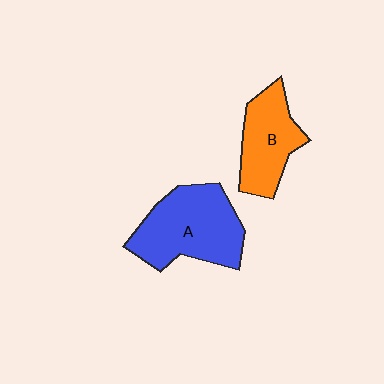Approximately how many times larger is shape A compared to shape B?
Approximately 1.5 times.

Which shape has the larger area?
Shape A (blue).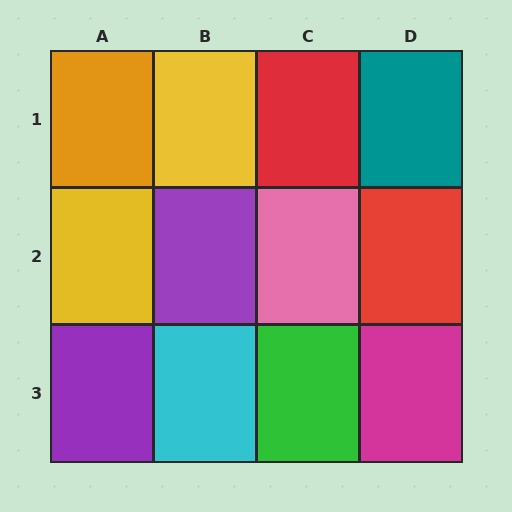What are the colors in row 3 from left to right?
Purple, cyan, green, magenta.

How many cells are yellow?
2 cells are yellow.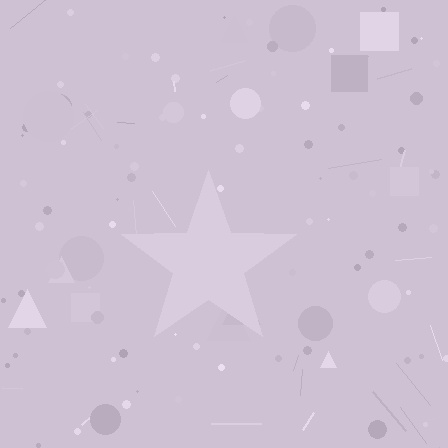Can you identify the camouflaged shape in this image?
The camouflaged shape is a star.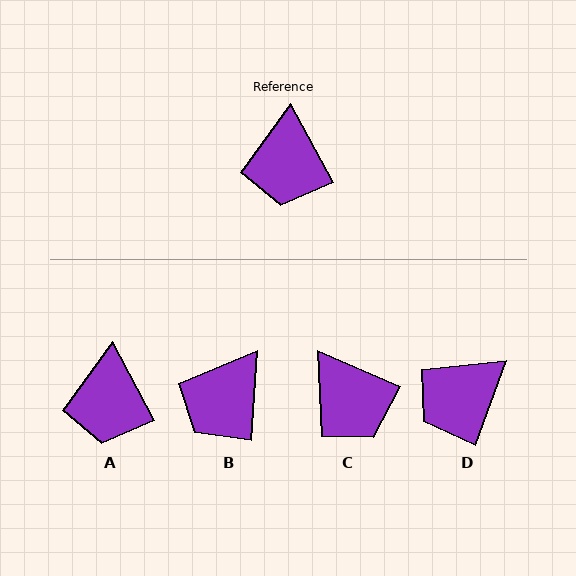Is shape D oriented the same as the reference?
No, it is off by about 48 degrees.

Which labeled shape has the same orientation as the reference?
A.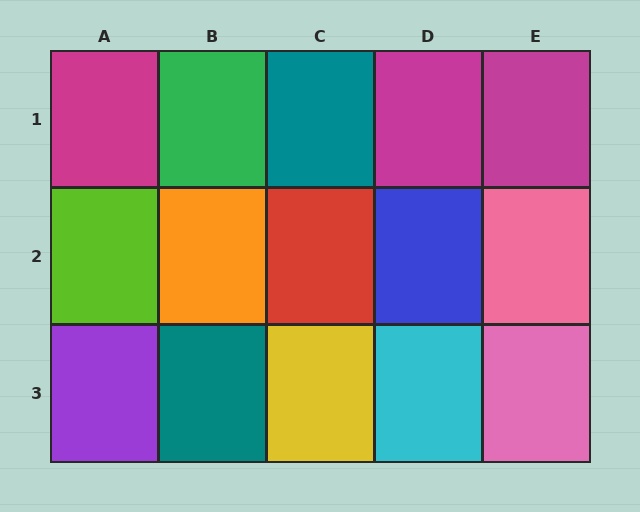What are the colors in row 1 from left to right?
Magenta, green, teal, magenta, magenta.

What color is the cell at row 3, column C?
Yellow.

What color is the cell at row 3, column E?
Pink.